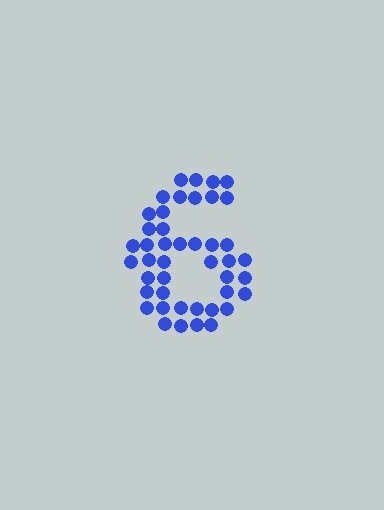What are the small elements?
The small elements are circles.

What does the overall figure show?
The overall figure shows the digit 6.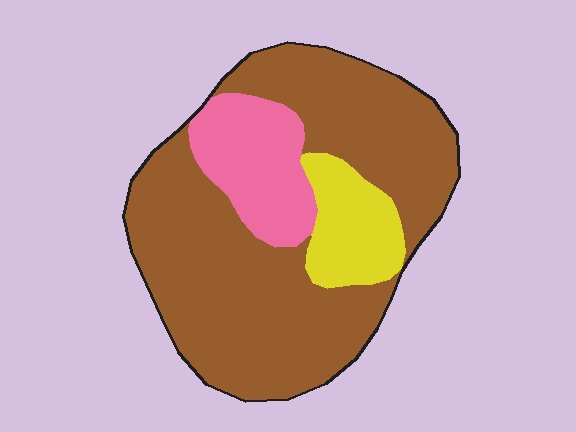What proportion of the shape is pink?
Pink covers around 15% of the shape.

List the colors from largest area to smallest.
From largest to smallest: brown, pink, yellow.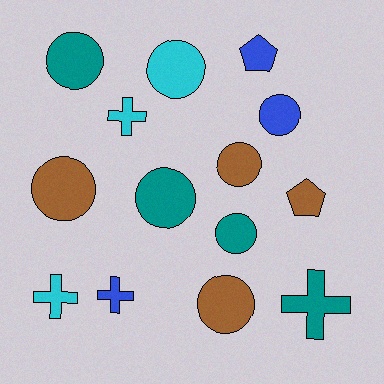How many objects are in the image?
There are 14 objects.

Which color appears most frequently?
Teal, with 4 objects.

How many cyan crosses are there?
There are 2 cyan crosses.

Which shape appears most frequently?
Circle, with 8 objects.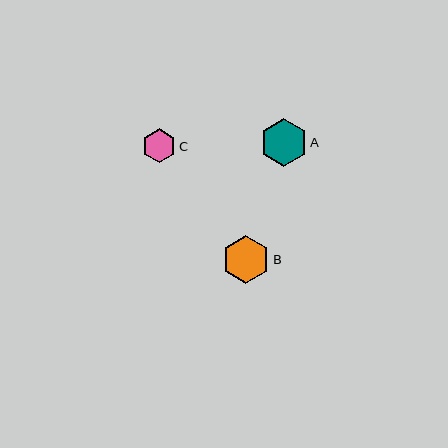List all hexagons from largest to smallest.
From largest to smallest: B, A, C.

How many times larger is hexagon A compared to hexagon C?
Hexagon A is approximately 1.4 times the size of hexagon C.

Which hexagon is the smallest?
Hexagon C is the smallest with a size of approximately 34 pixels.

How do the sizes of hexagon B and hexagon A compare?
Hexagon B and hexagon A are approximately the same size.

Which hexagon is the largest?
Hexagon B is the largest with a size of approximately 48 pixels.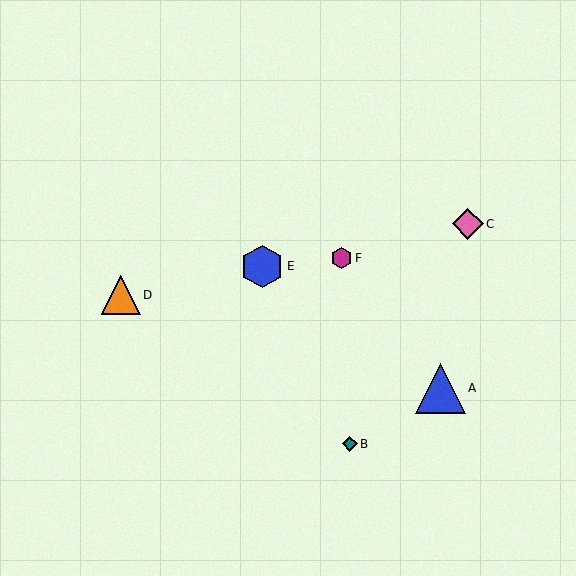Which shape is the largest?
The blue triangle (labeled A) is the largest.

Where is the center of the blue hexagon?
The center of the blue hexagon is at (262, 266).